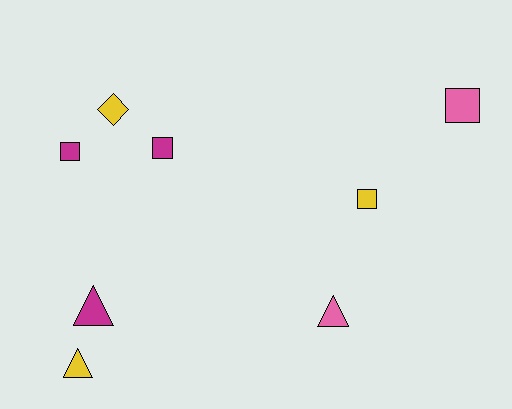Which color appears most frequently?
Yellow, with 3 objects.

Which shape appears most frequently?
Square, with 4 objects.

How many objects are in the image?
There are 8 objects.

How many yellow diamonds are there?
There is 1 yellow diamond.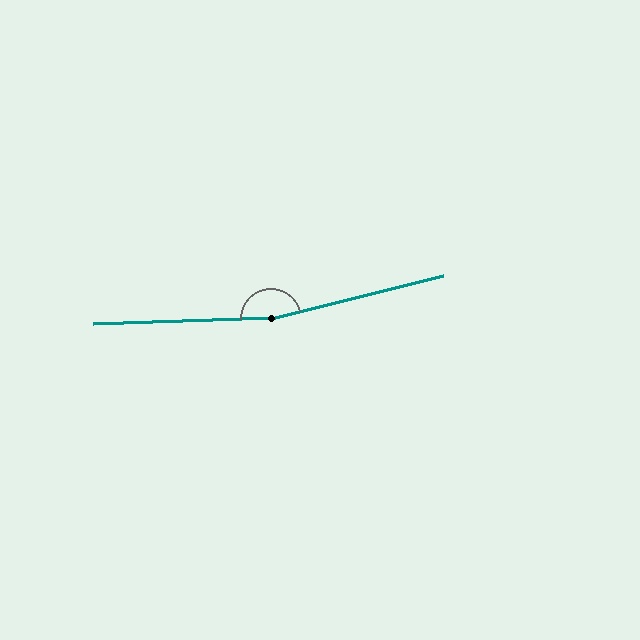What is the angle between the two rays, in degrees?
Approximately 168 degrees.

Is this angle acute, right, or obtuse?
It is obtuse.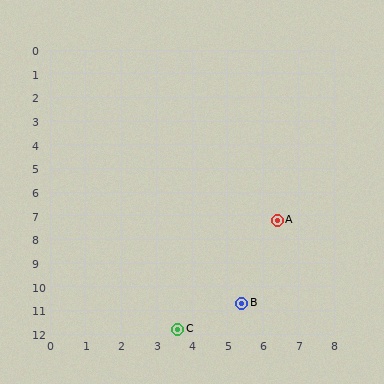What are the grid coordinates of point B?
Point B is at approximately (5.4, 10.7).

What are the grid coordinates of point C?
Point C is at approximately (3.6, 11.8).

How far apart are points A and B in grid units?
Points A and B are about 3.6 grid units apart.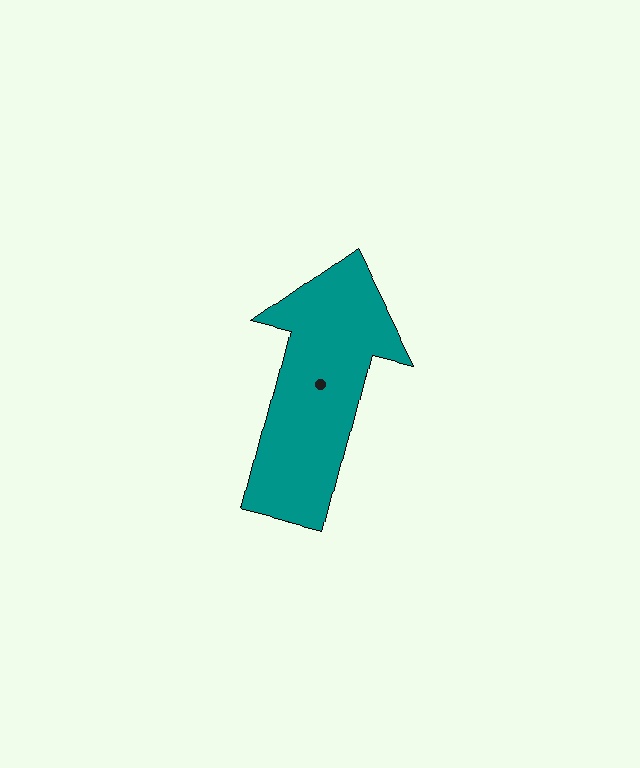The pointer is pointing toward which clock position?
Roughly 12 o'clock.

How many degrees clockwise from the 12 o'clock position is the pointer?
Approximately 14 degrees.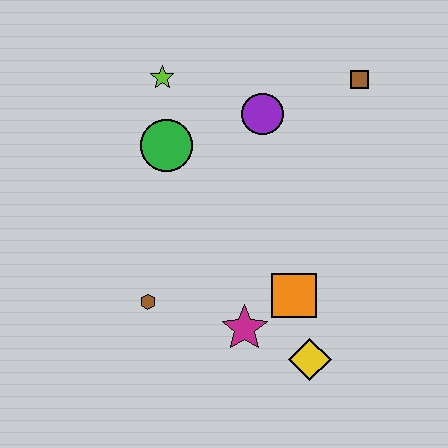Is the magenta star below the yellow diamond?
No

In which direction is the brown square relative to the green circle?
The brown square is to the right of the green circle.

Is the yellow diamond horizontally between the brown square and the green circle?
Yes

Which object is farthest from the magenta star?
The brown square is farthest from the magenta star.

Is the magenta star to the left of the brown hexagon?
No